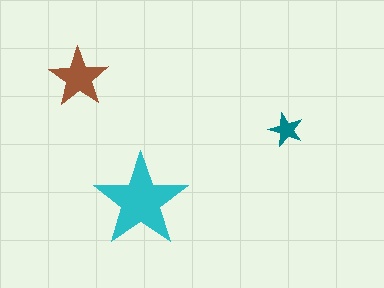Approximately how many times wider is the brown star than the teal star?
About 2 times wider.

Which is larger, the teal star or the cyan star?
The cyan one.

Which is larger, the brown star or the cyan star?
The cyan one.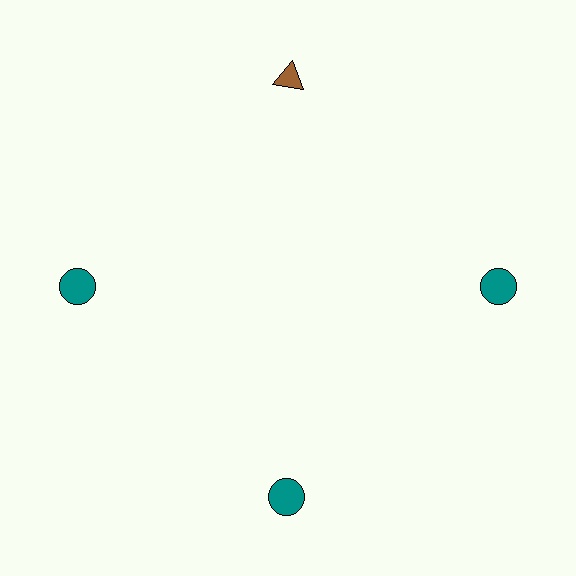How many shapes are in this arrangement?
There are 4 shapes arranged in a ring pattern.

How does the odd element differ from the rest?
It differs in both color (brown instead of teal) and shape (triangle instead of circle).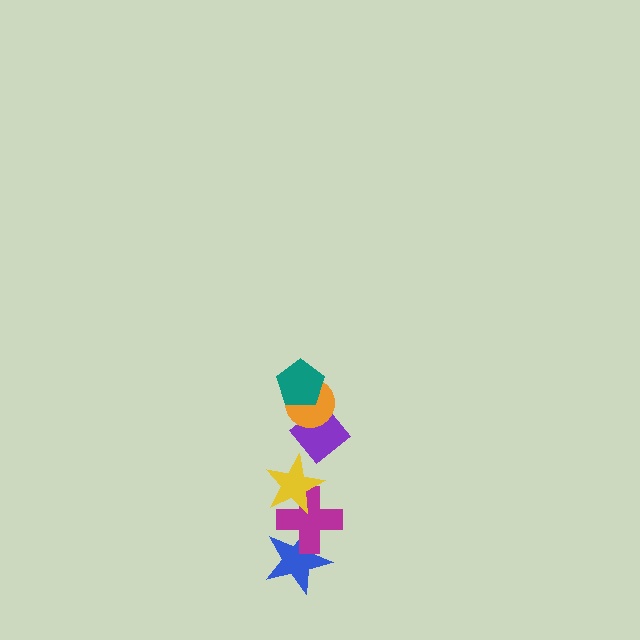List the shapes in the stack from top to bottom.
From top to bottom: the teal pentagon, the orange circle, the purple diamond, the yellow star, the magenta cross, the blue star.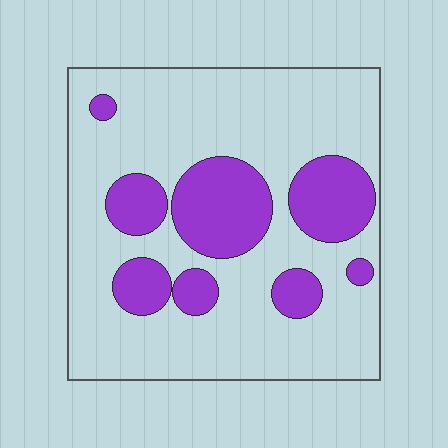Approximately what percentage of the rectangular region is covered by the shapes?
Approximately 25%.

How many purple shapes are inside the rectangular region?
8.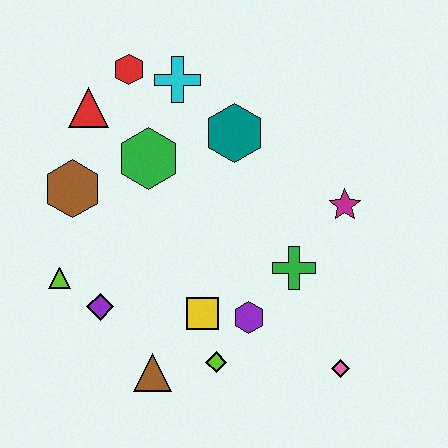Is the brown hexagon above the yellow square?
Yes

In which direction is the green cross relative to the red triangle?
The green cross is to the right of the red triangle.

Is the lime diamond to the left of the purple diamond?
No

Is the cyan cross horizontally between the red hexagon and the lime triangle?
No